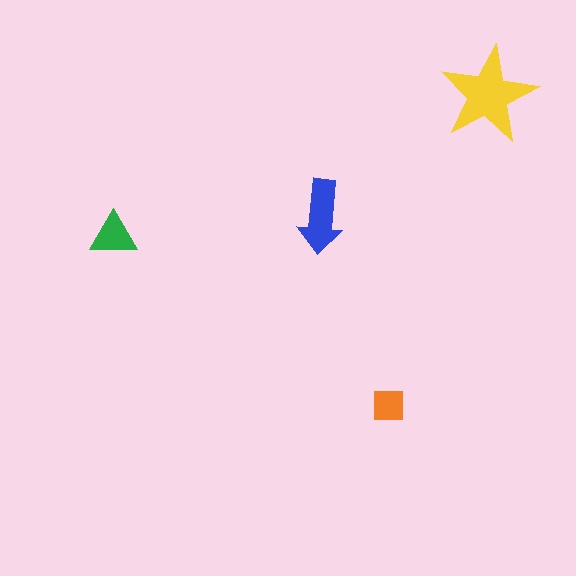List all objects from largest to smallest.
The yellow star, the blue arrow, the green triangle, the orange square.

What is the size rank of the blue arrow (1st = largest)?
2nd.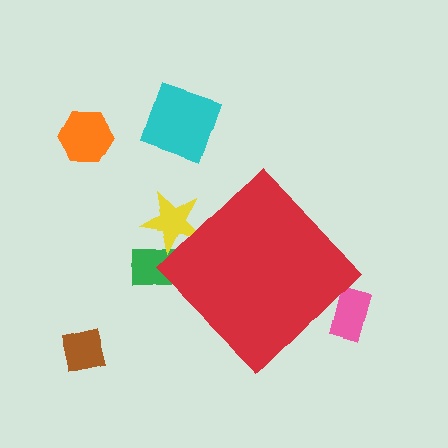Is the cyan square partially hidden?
No, the cyan square is fully visible.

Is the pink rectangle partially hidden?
Yes, the pink rectangle is partially hidden behind the red diamond.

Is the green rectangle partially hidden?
Yes, the green rectangle is partially hidden behind the red diamond.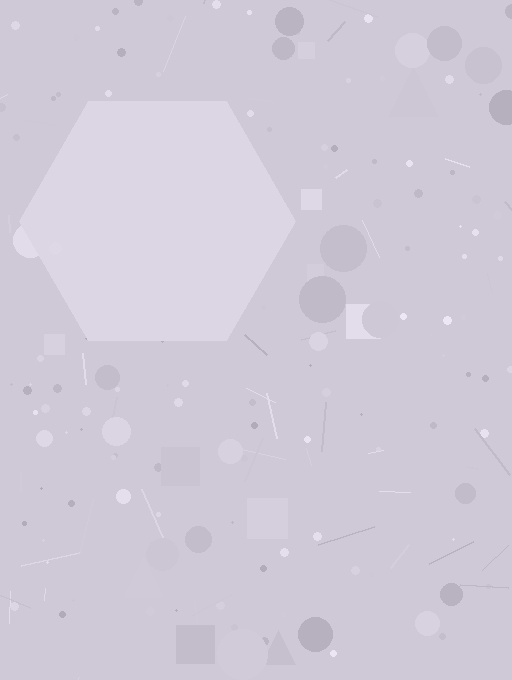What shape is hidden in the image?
A hexagon is hidden in the image.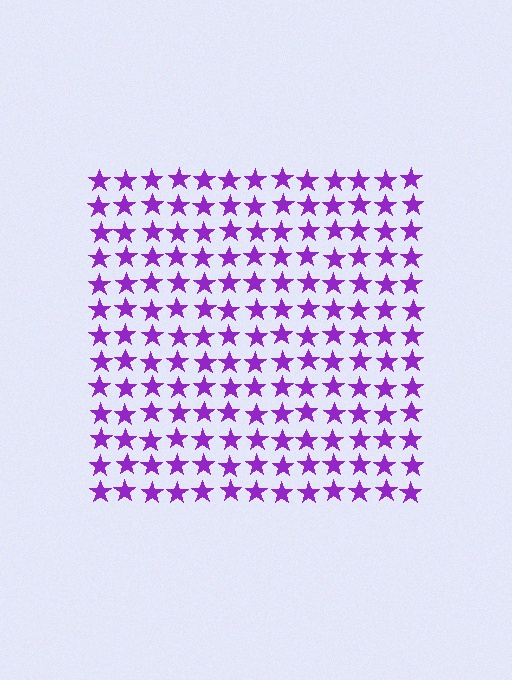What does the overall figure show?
The overall figure shows a square.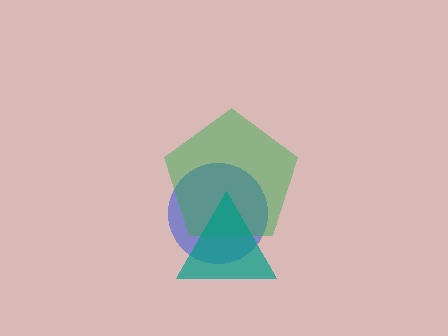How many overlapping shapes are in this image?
There are 3 overlapping shapes in the image.